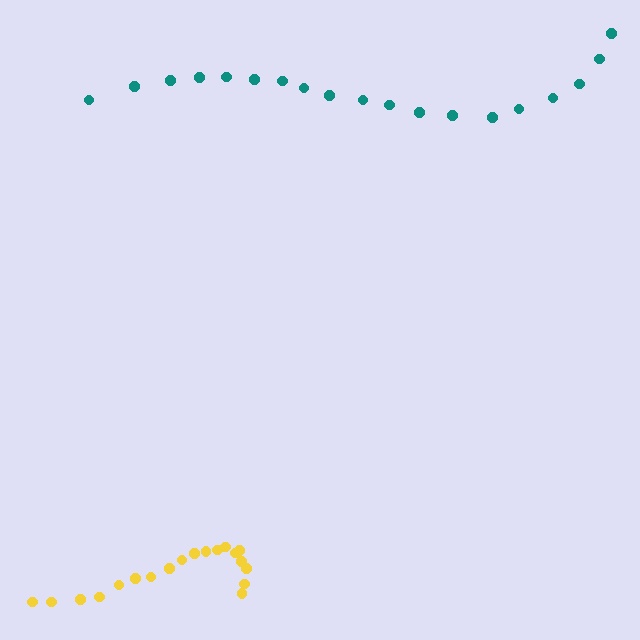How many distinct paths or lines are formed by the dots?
There are 2 distinct paths.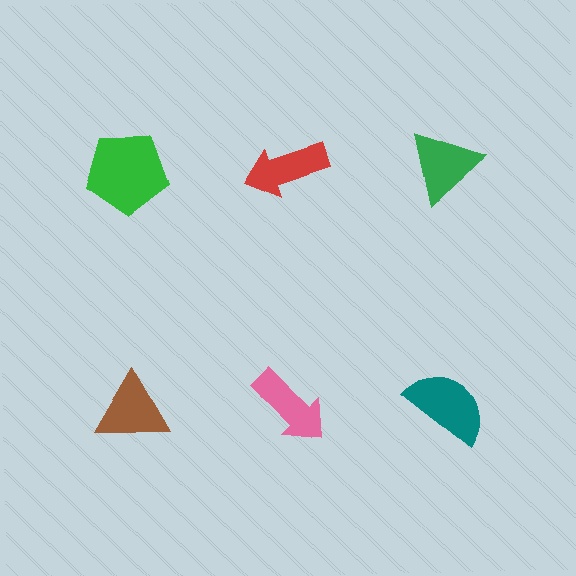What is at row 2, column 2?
A pink arrow.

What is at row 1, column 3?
A green triangle.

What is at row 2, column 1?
A brown triangle.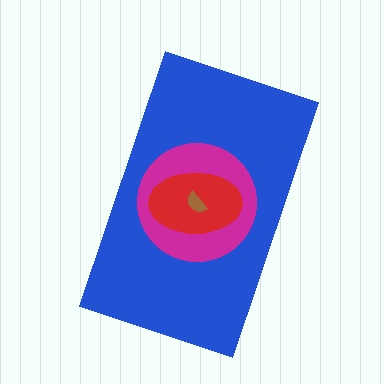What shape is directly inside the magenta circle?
The red ellipse.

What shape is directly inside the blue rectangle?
The magenta circle.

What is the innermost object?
The brown semicircle.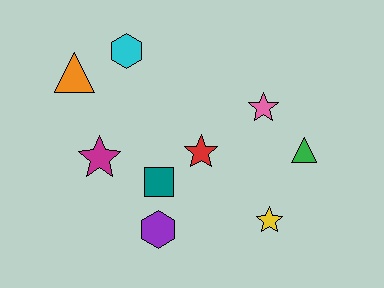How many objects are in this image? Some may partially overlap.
There are 9 objects.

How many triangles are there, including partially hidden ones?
There are 2 triangles.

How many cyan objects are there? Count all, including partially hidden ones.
There is 1 cyan object.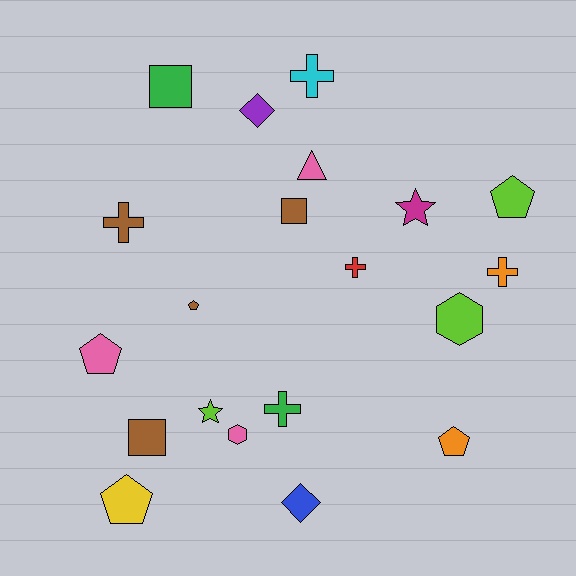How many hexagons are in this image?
There are 2 hexagons.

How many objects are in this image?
There are 20 objects.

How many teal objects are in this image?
There are no teal objects.